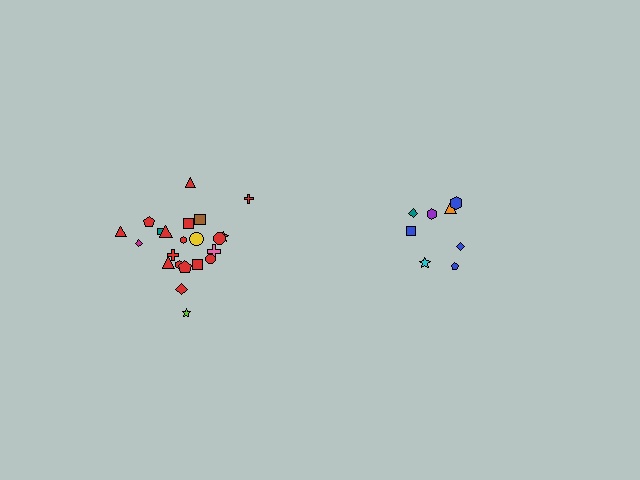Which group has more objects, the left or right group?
The left group.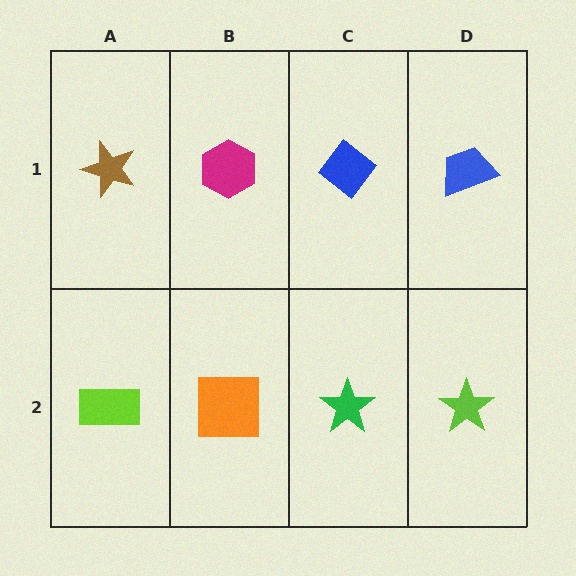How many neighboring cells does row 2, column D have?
2.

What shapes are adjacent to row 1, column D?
A lime star (row 2, column D), a blue diamond (row 1, column C).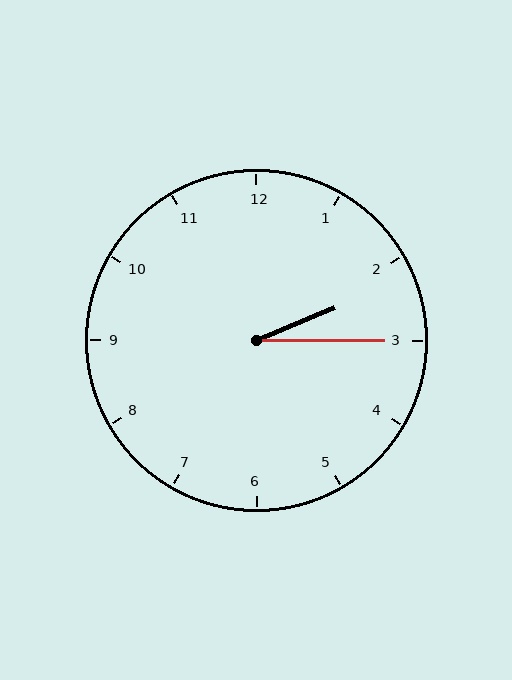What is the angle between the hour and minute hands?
Approximately 22 degrees.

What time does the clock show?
2:15.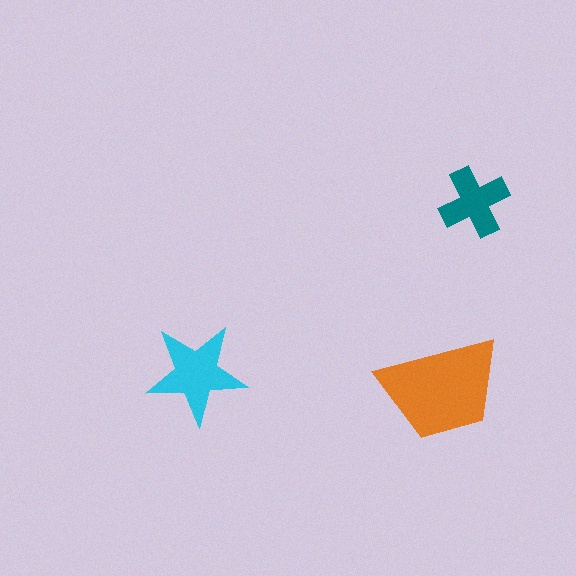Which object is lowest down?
The orange trapezoid is bottommost.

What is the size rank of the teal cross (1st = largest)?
3rd.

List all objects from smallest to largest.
The teal cross, the cyan star, the orange trapezoid.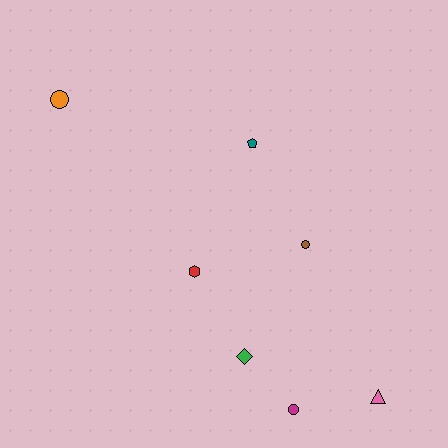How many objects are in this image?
There are 7 objects.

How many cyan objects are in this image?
There are no cyan objects.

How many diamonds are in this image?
There is 1 diamond.